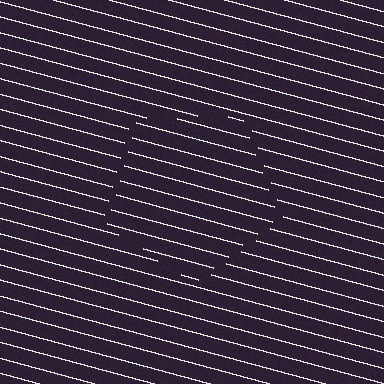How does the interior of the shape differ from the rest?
The interior of the shape contains the same grating, shifted by half a period — the contour is defined by the phase discontinuity where line-ends from the inner and outer gratings abut.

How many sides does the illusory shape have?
5 sides — the line-ends trace a pentagon.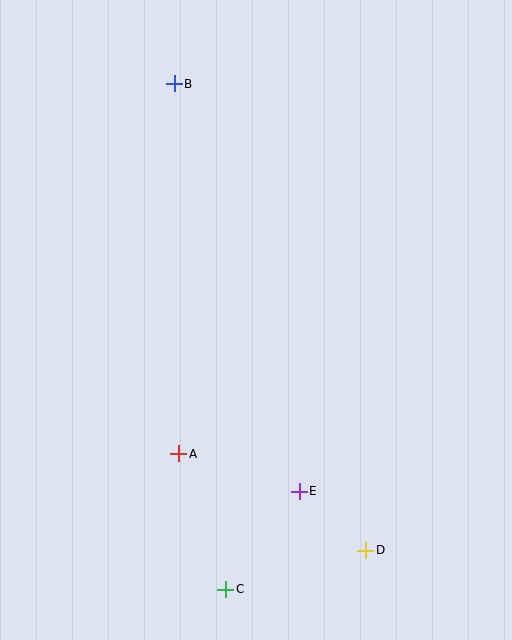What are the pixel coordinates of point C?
Point C is at (226, 589).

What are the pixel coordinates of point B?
Point B is at (174, 84).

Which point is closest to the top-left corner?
Point B is closest to the top-left corner.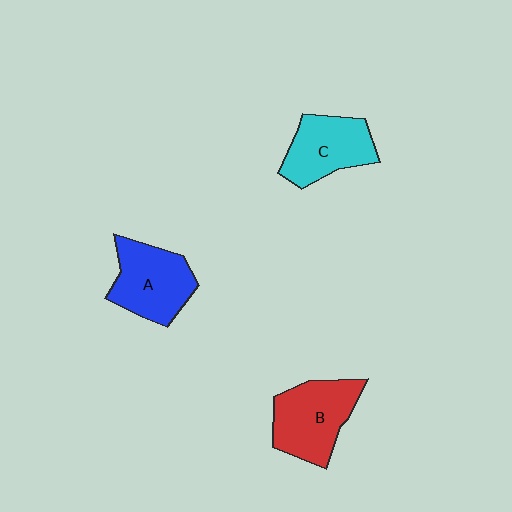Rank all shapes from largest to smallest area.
From largest to smallest: B (red), A (blue), C (cyan).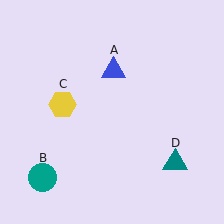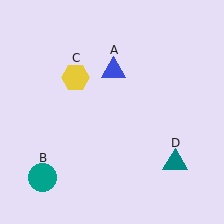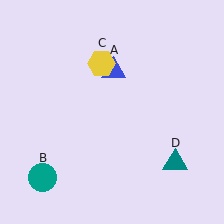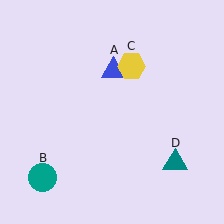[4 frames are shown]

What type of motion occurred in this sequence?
The yellow hexagon (object C) rotated clockwise around the center of the scene.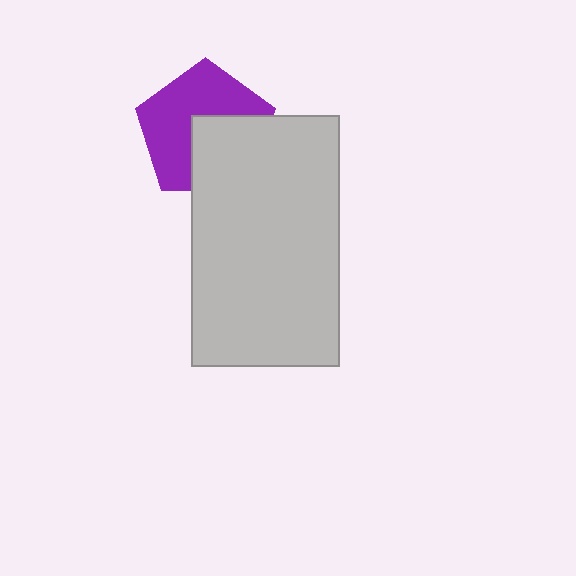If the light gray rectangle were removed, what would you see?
You would see the complete purple pentagon.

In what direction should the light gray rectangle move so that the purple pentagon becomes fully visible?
The light gray rectangle should move toward the lower-right. That is the shortest direction to clear the overlap and leave the purple pentagon fully visible.